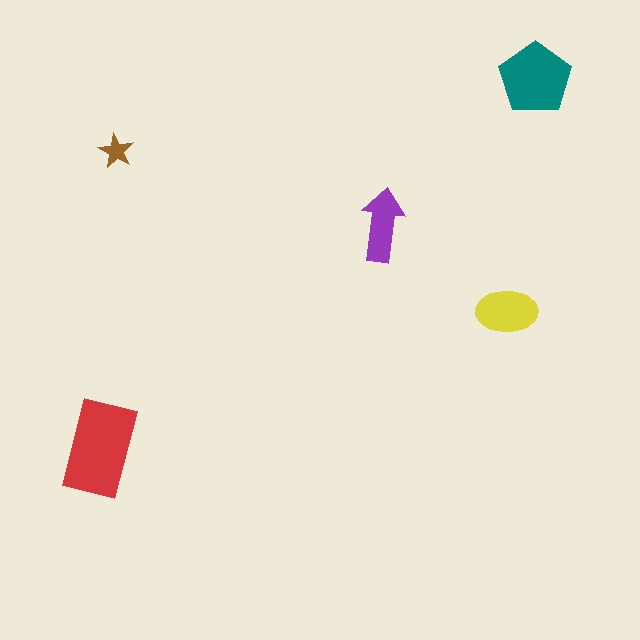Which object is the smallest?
The brown star.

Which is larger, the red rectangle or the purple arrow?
The red rectangle.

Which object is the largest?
The red rectangle.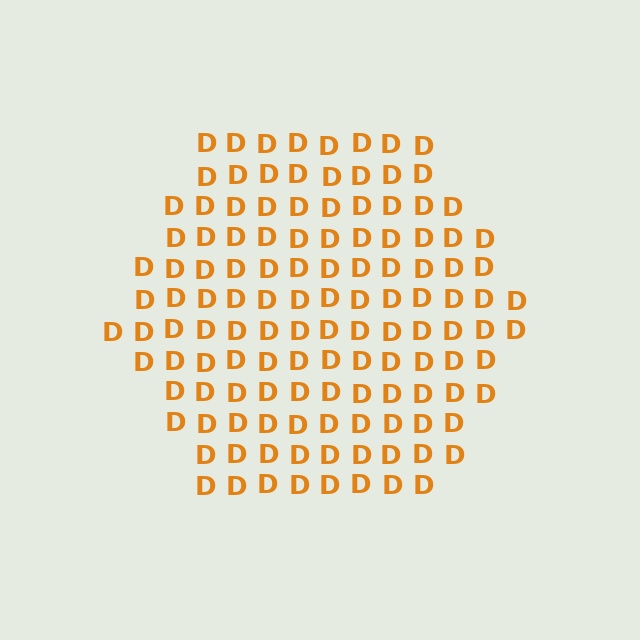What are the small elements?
The small elements are letter D's.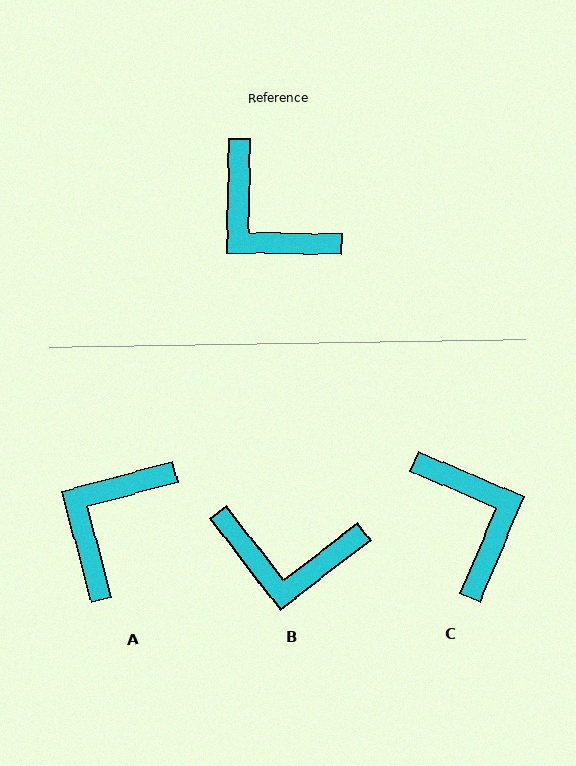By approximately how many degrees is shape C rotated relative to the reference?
Approximately 158 degrees counter-clockwise.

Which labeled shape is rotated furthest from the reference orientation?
C, about 158 degrees away.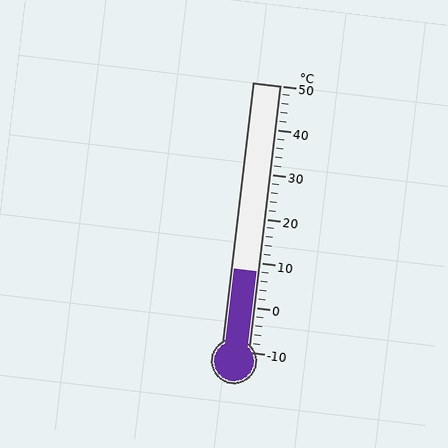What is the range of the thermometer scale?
The thermometer scale ranges from -10°C to 50°C.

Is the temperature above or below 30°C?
The temperature is below 30°C.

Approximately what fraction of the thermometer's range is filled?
The thermometer is filled to approximately 30% of its range.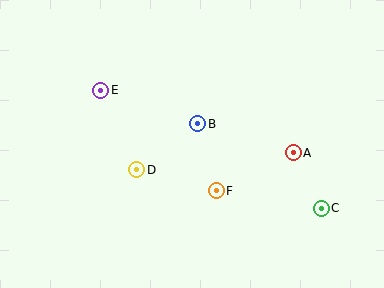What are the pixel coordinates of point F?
Point F is at (216, 191).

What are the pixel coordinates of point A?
Point A is at (293, 153).